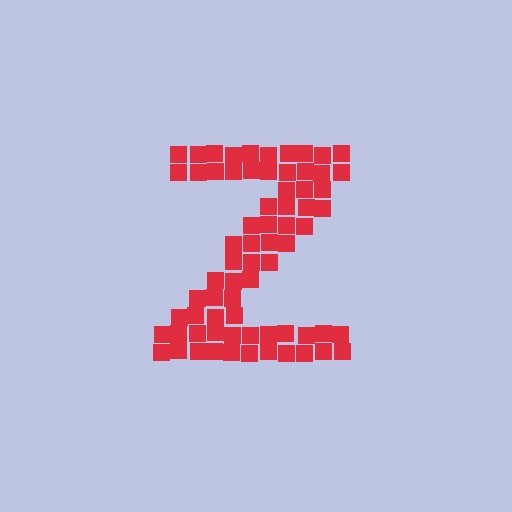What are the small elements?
The small elements are squares.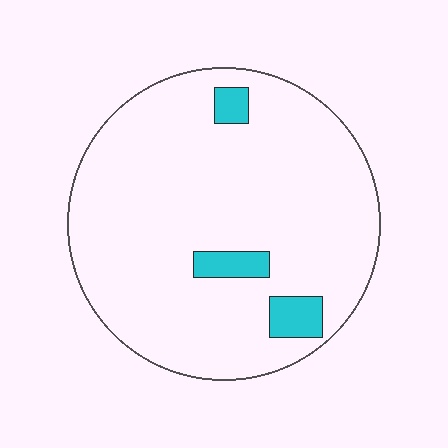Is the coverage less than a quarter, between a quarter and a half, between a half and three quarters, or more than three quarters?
Less than a quarter.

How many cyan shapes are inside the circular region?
3.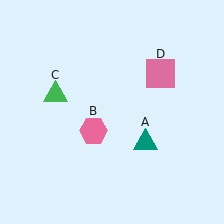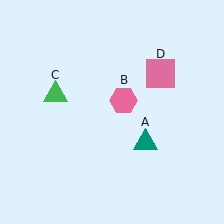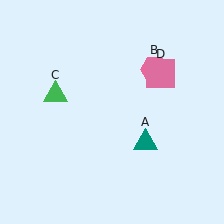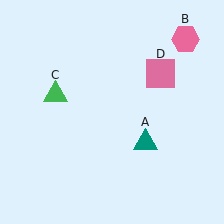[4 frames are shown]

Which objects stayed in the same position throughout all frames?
Teal triangle (object A) and green triangle (object C) and pink square (object D) remained stationary.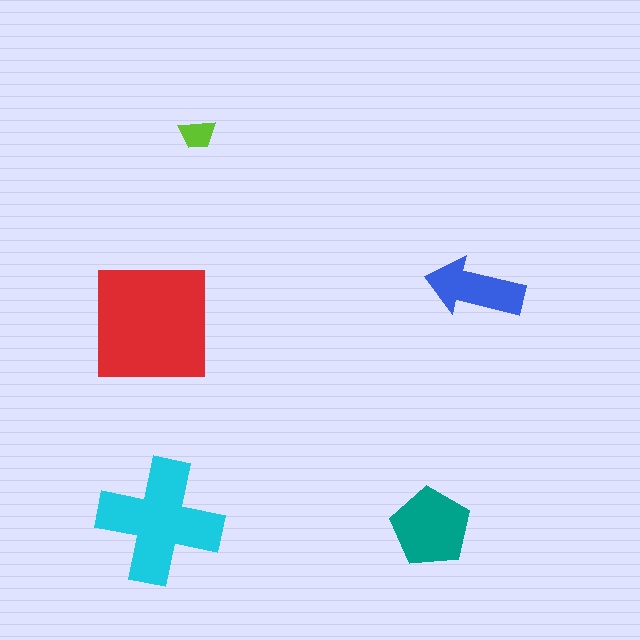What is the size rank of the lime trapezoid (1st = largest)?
5th.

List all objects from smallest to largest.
The lime trapezoid, the blue arrow, the teal pentagon, the cyan cross, the red square.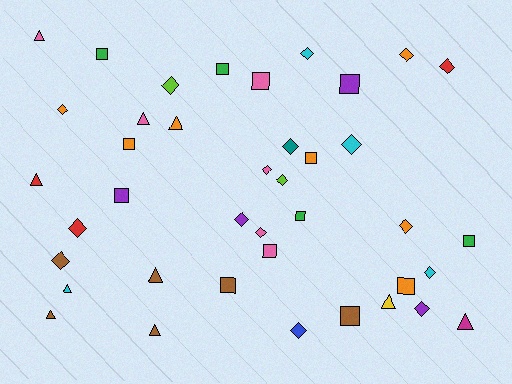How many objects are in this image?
There are 40 objects.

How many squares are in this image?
There are 13 squares.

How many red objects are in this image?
There are 3 red objects.